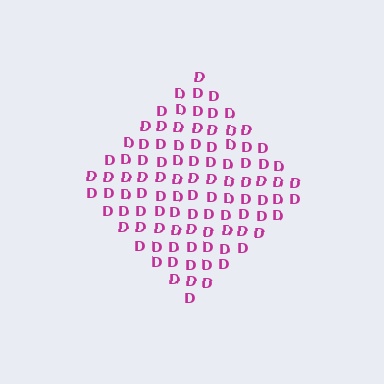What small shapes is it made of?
It is made of small letter D's.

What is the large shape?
The large shape is a diamond.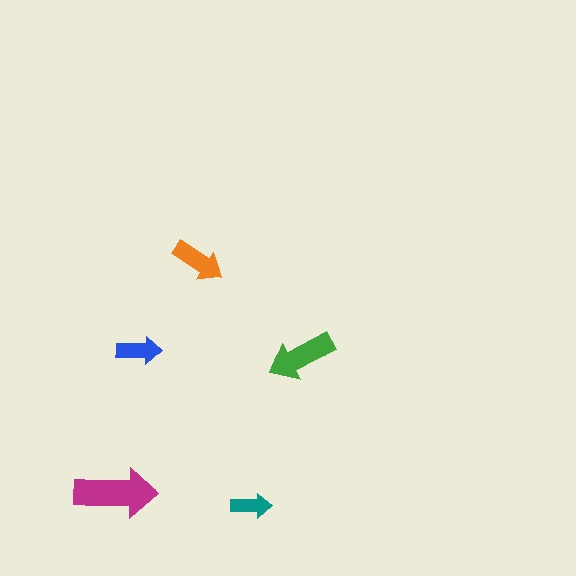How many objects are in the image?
There are 5 objects in the image.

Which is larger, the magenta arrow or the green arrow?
The magenta one.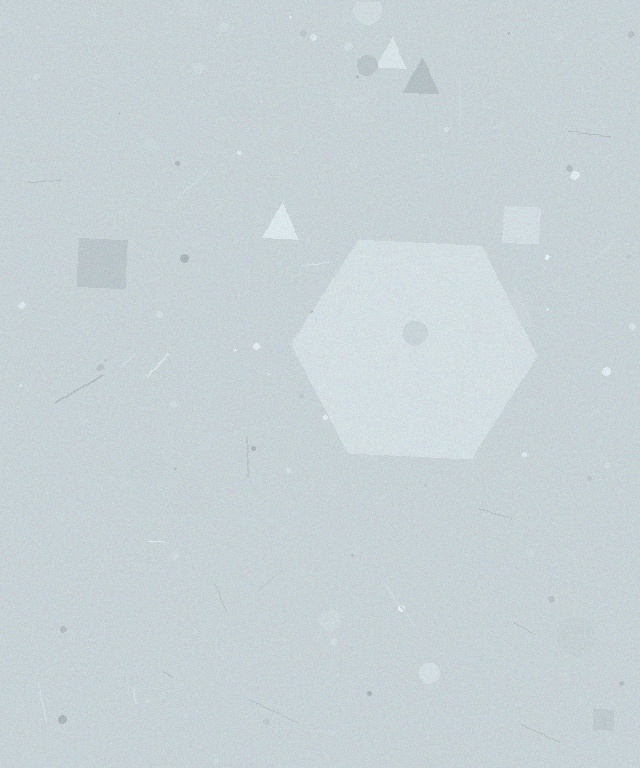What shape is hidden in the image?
A hexagon is hidden in the image.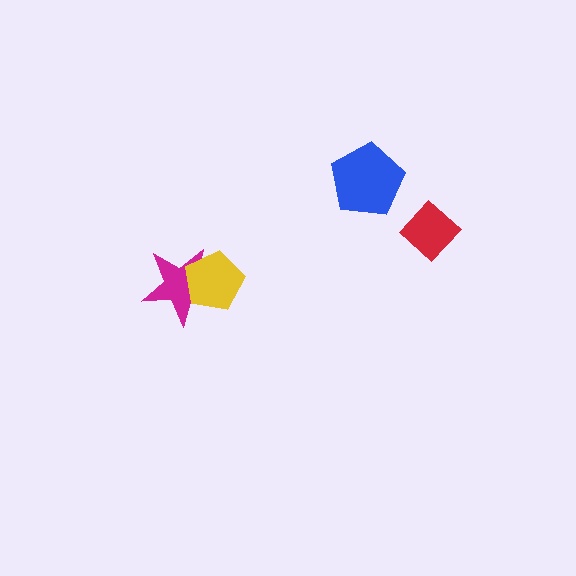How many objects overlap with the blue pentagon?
0 objects overlap with the blue pentagon.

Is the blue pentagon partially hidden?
No, no other shape covers it.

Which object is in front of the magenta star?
The yellow pentagon is in front of the magenta star.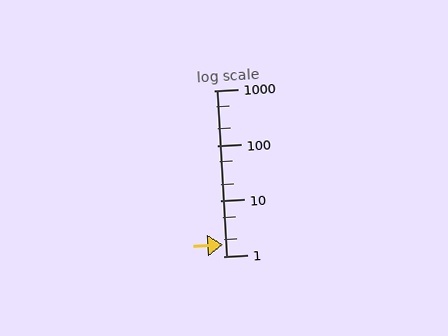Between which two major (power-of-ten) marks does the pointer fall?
The pointer is between 1 and 10.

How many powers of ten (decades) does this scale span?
The scale spans 3 decades, from 1 to 1000.